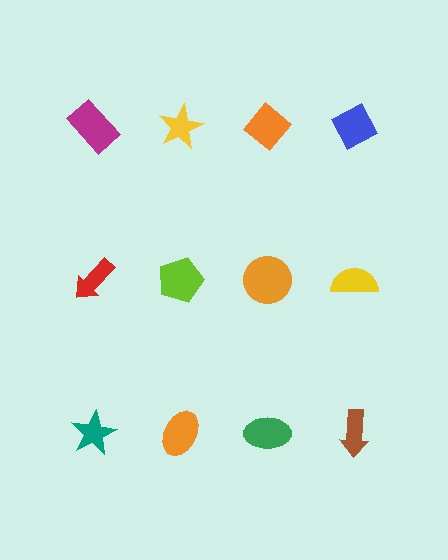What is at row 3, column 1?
A teal star.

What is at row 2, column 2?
A lime pentagon.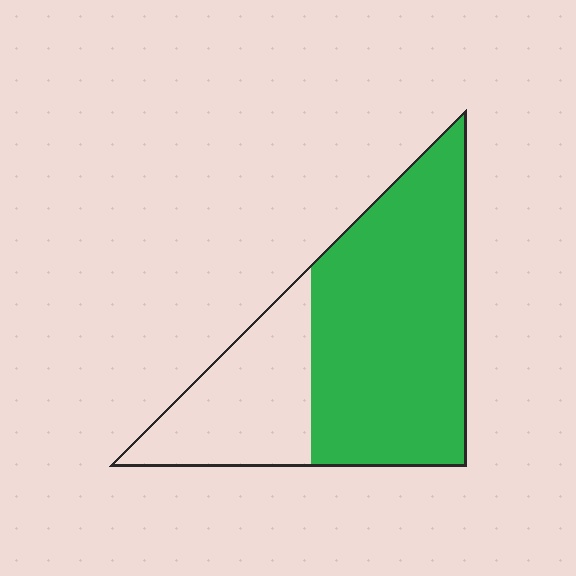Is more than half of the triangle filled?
Yes.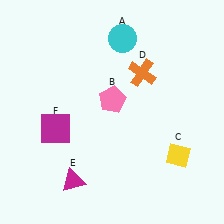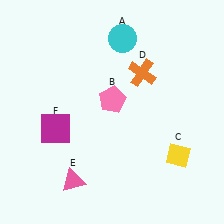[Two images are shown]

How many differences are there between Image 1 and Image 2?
There is 1 difference between the two images.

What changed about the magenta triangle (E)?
In Image 1, E is magenta. In Image 2, it changed to pink.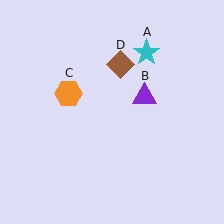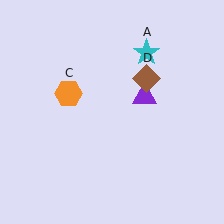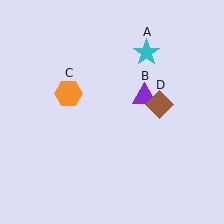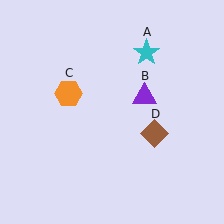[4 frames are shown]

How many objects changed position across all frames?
1 object changed position: brown diamond (object D).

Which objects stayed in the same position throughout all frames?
Cyan star (object A) and purple triangle (object B) and orange hexagon (object C) remained stationary.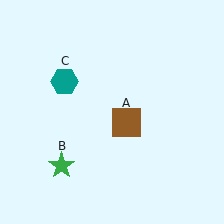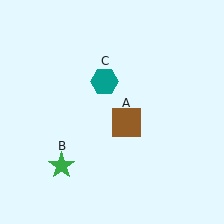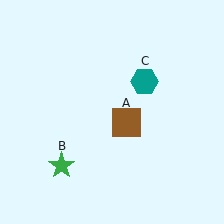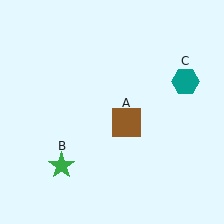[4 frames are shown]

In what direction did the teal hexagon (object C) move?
The teal hexagon (object C) moved right.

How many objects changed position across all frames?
1 object changed position: teal hexagon (object C).